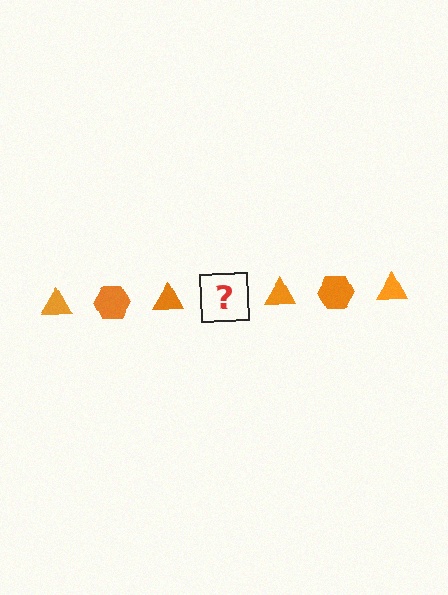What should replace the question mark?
The question mark should be replaced with an orange hexagon.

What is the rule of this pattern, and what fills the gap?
The rule is that the pattern cycles through triangle, hexagon shapes in orange. The gap should be filled with an orange hexagon.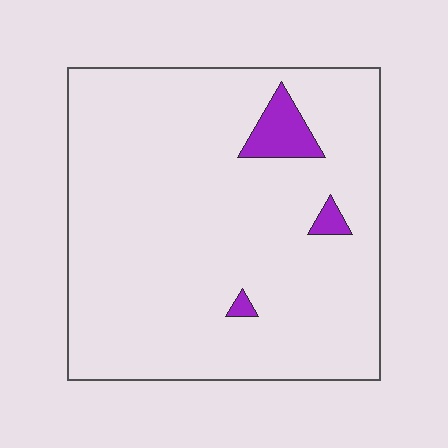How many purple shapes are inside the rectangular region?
3.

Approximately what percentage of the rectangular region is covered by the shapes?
Approximately 5%.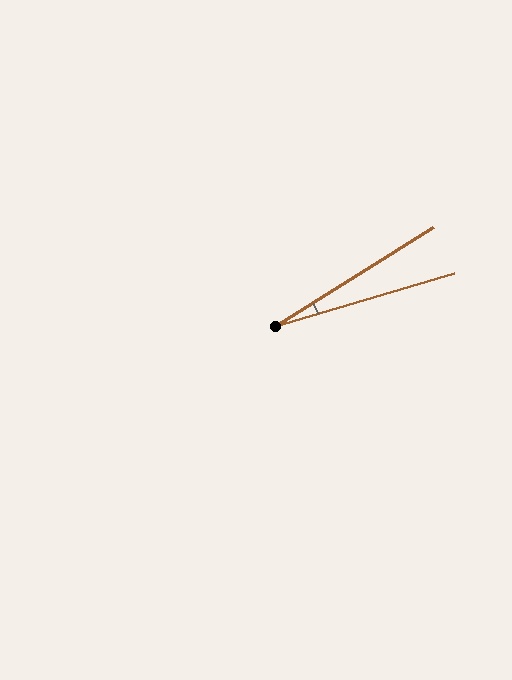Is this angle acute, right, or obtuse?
It is acute.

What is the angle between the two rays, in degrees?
Approximately 15 degrees.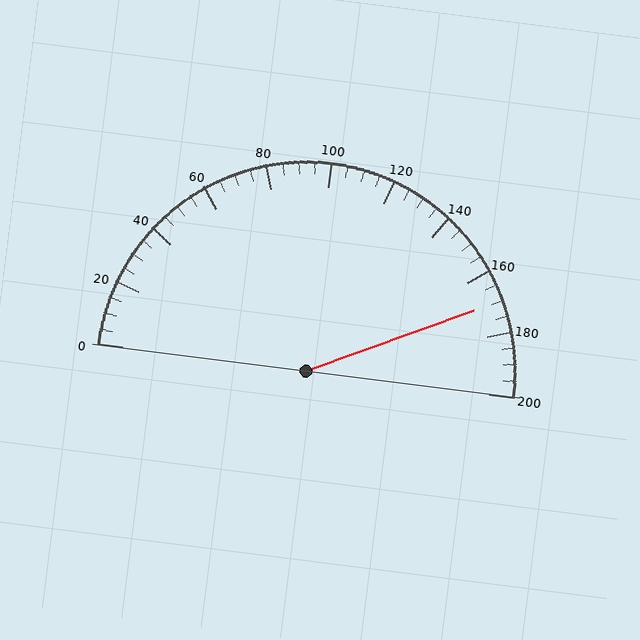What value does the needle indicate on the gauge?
The needle indicates approximately 170.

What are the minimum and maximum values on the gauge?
The gauge ranges from 0 to 200.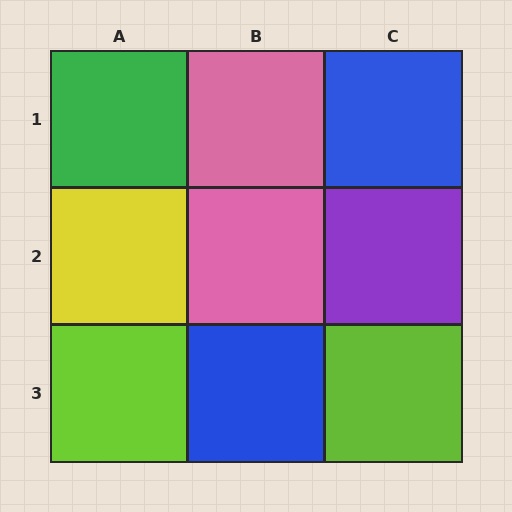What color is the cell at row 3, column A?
Lime.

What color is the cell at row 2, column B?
Pink.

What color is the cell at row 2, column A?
Yellow.